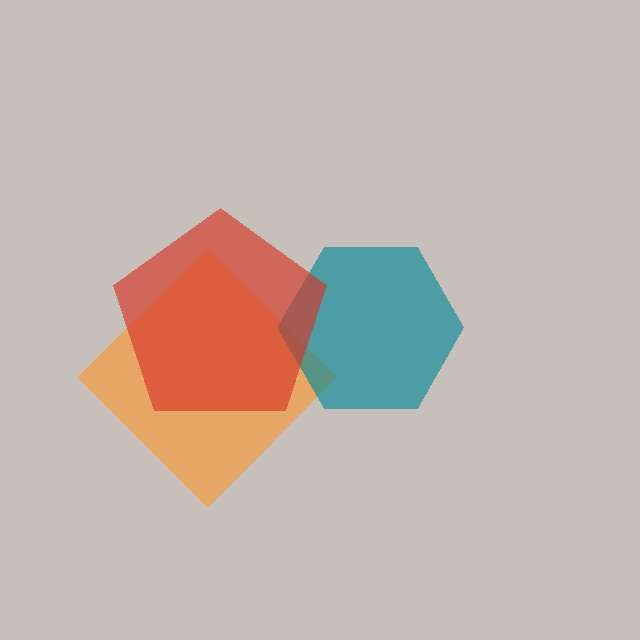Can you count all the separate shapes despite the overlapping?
Yes, there are 3 separate shapes.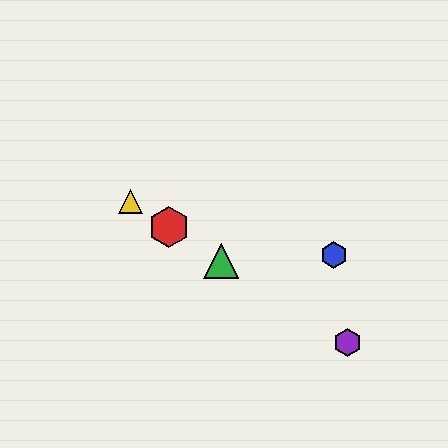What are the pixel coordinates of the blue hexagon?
The blue hexagon is at (334, 255).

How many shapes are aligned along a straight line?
4 shapes (the red hexagon, the green triangle, the yellow triangle, the purple hexagon) are aligned along a straight line.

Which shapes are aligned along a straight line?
The red hexagon, the green triangle, the yellow triangle, the purple hexagon are aligned along a straight line.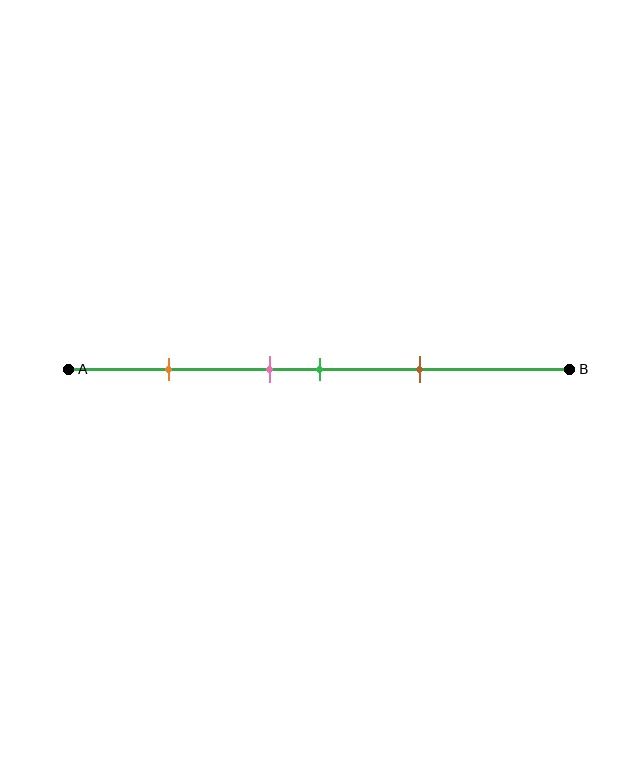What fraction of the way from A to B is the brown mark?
The brown mark is approximately 70% (0.7) of the way from A to B.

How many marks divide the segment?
There are 4 marks dividing the segment.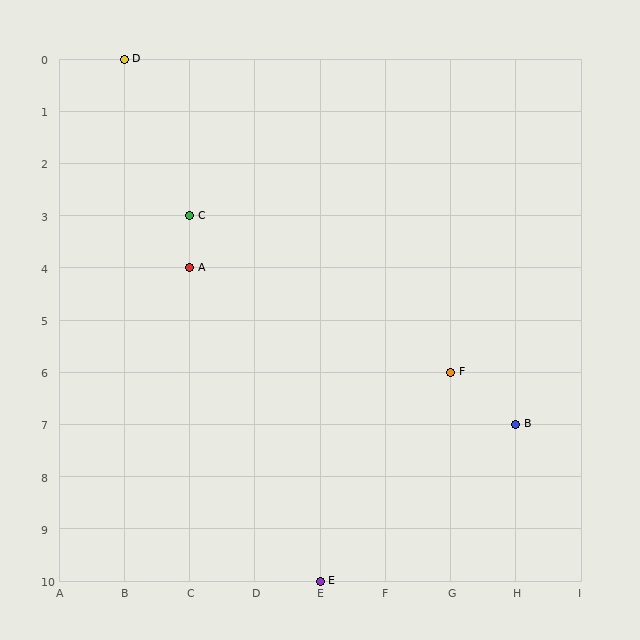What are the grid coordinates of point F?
Point F is at grid coordinates (G, 6).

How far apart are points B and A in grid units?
Points B and A are 5 columns and 3 rows apart (about 5.8 grid units diagonally).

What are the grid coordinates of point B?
Point B is at grid coordinates (H, 7).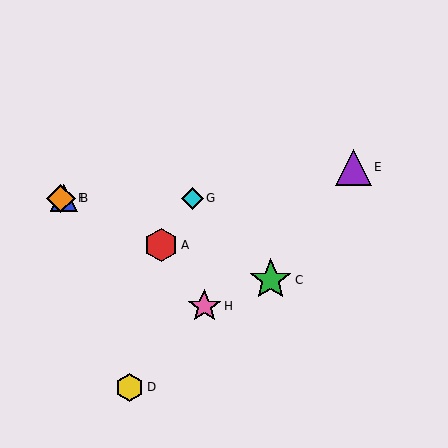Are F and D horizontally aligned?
No, F is at y≈198 and D is at y≈387.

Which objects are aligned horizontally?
Objects B, F, G are aligned horizontally.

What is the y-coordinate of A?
Object A is at y≈245.